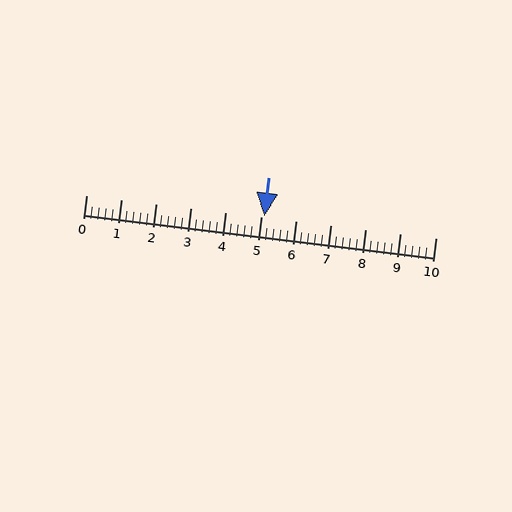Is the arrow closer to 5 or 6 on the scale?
The arrow is closer to 5.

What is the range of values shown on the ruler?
The ruler shows values from 0 to 10.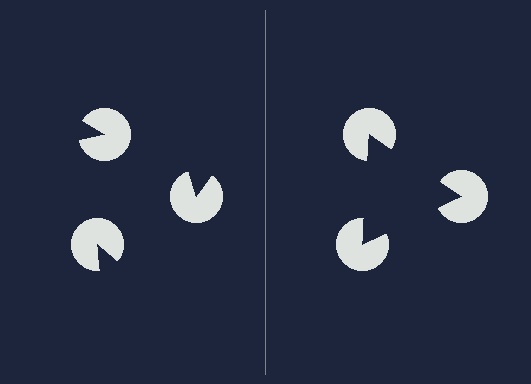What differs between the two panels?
The pac-man discs are positioned identically on both sides; only the wedge orientations differ. On the right they align to a triangle; on the left they are misaligned.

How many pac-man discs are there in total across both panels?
6 — 3 on each side.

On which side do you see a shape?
An illusory triangle appears on the right side. On the left side the wedge cuts are rotated, so no coherent shape forms.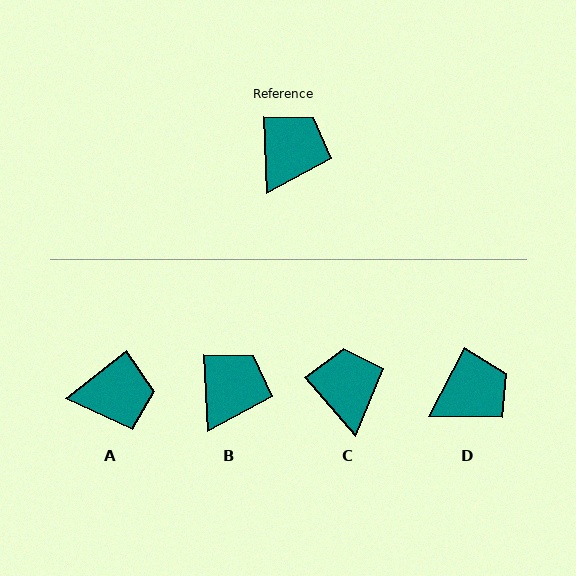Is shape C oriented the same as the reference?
No, it is off by about 39 degrees.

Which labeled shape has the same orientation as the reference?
B.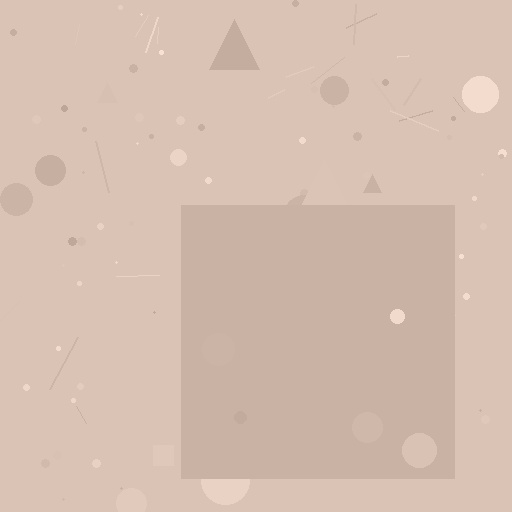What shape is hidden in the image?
A square is hidden in the image.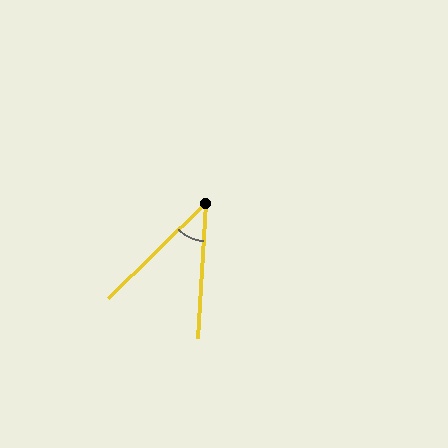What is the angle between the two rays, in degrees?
Approximately 42 degrees.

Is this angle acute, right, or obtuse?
It is acute.